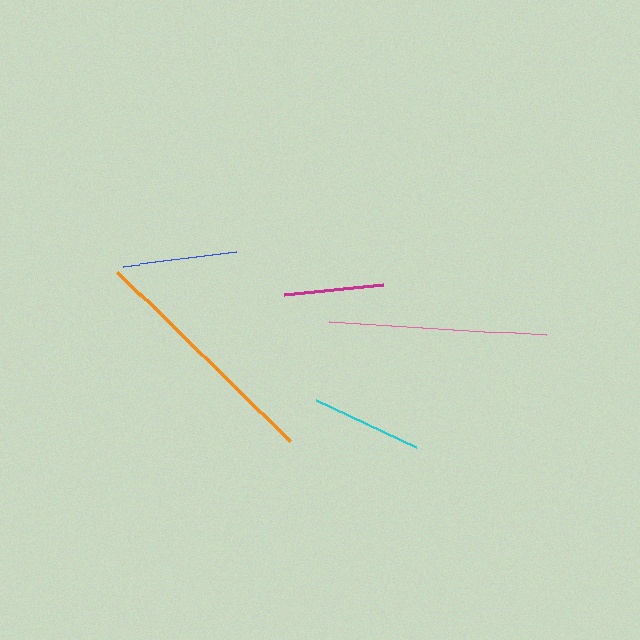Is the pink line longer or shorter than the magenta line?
The pink line is longer than the magenta line.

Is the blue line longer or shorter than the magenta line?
The blue line is longer than the magenta line.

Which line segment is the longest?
The orange line is the longest at approximately 243 pixels.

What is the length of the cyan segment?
The cyan segment is approximately 110 pixels long.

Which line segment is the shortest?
The magenta line is the shortest at approximately 99 pixels.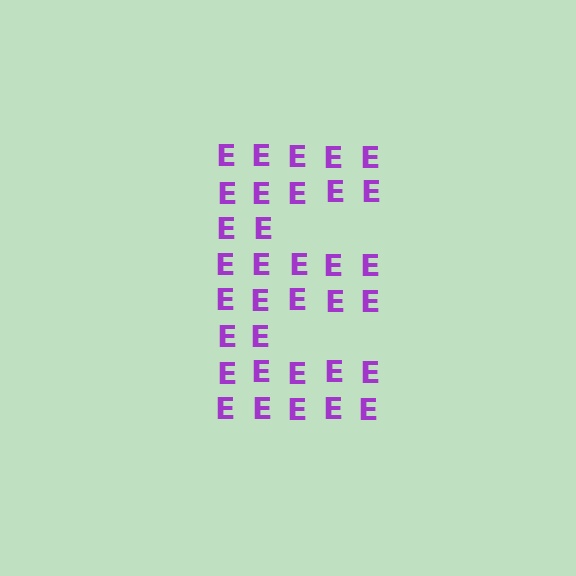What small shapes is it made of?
It is made of small letter E's.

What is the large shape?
The large shape is the letter E.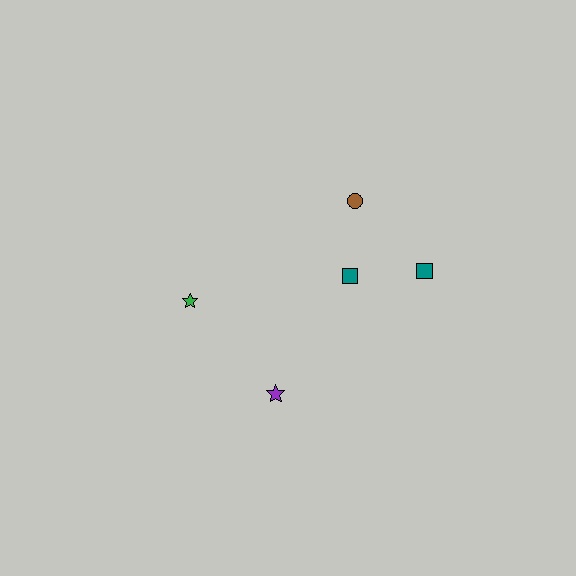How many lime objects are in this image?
There are no lime objects.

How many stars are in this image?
There are 2 stars.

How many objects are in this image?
There are 5 objects.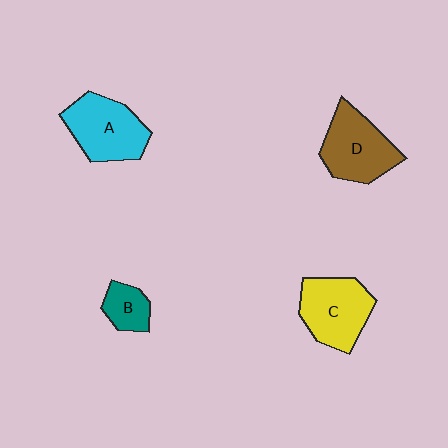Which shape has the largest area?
Shape A (cyan).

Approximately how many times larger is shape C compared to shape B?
Approximately 2.2 times.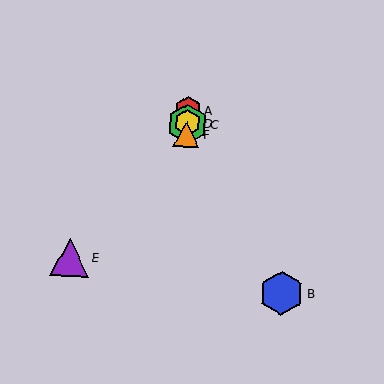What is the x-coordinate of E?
Object E is at x≈70.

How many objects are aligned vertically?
4 objects (A, C, D, F) are aligned vertically.